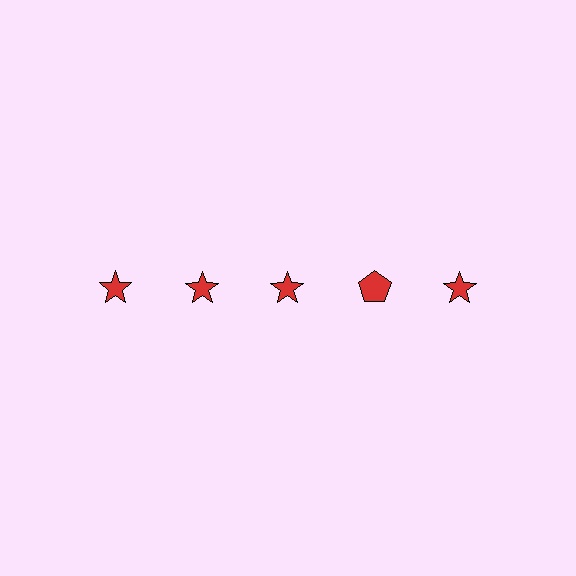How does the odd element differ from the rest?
It has a different shape: pentagon instead of star.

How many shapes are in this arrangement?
There are 5 shapes arranged in a grid pattern.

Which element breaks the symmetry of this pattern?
The red pentagon in the top row, second from right column breaks the symmetry. All other shapes are red stars.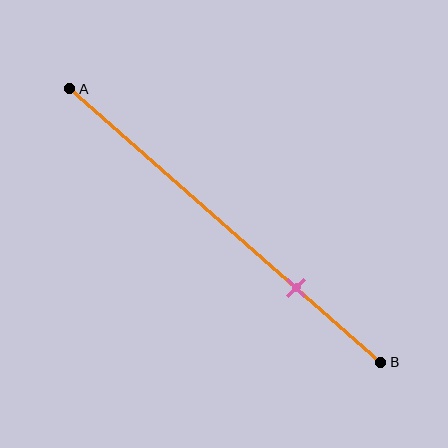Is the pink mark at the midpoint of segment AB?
No, the mark is at about 75% from A, not at the 50% midpoint.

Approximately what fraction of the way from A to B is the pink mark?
The pink mark is approximately 75% of the way from A to B.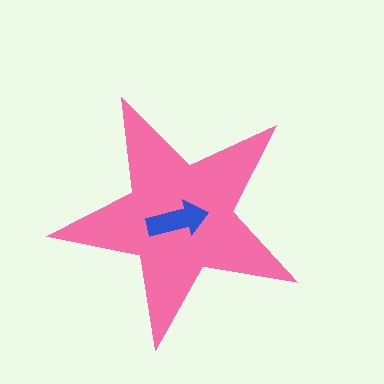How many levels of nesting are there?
2.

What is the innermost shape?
The blue arrow.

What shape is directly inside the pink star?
The blue arrow.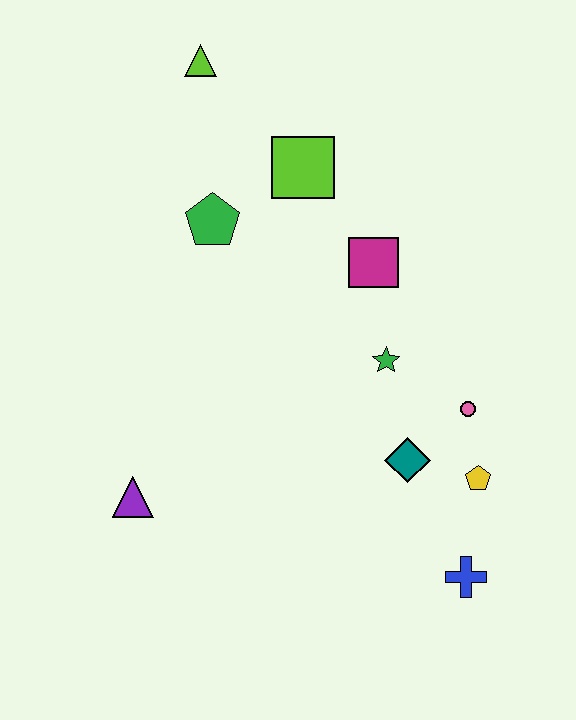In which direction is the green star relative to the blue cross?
The green star is above the blue cross.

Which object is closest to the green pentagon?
The lime square is closest to the green pentagon.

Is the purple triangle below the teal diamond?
Yes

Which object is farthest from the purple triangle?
The lime triangle is farthest from the purple triangle.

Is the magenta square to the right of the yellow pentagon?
No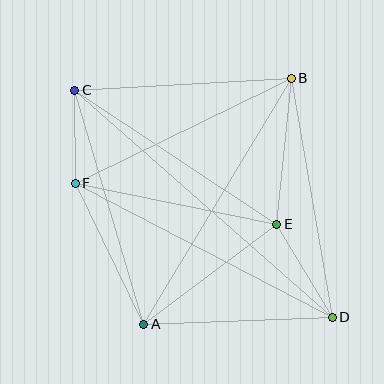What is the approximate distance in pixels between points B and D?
The distance between B and D is approximately 242 pixels.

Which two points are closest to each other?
Points C and F are closest to each other.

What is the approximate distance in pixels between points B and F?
The distance between B and F is approximately 240 pixels.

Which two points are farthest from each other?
Points C and D are farthest from each other.